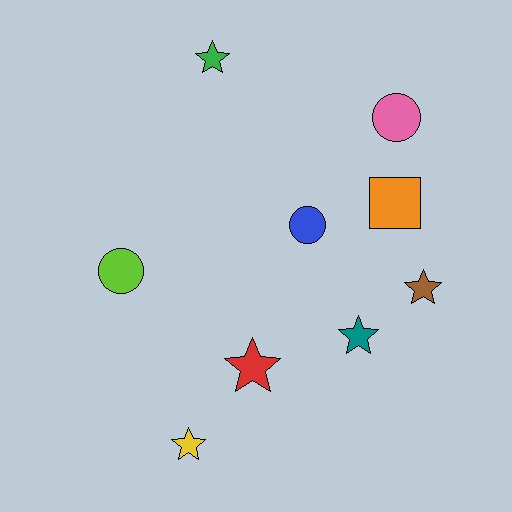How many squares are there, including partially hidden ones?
There is 1 square.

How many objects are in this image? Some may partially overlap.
There are 9 objects.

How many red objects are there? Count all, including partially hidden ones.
There is 1 red object.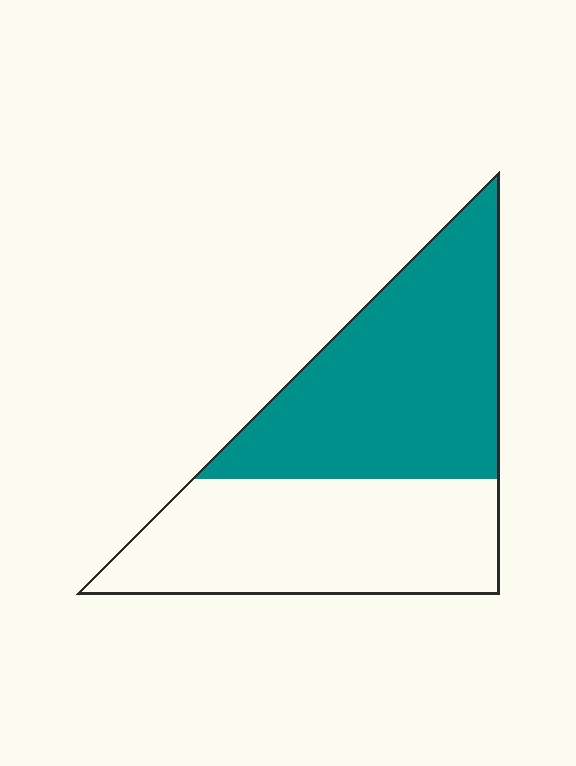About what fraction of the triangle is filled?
About one half (1/2).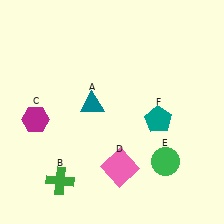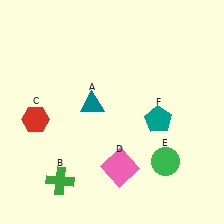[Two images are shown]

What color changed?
The hexagon (C) changed from magenta in Image 1 to red in Image 2.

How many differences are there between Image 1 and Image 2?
There is 1 difference between the two images.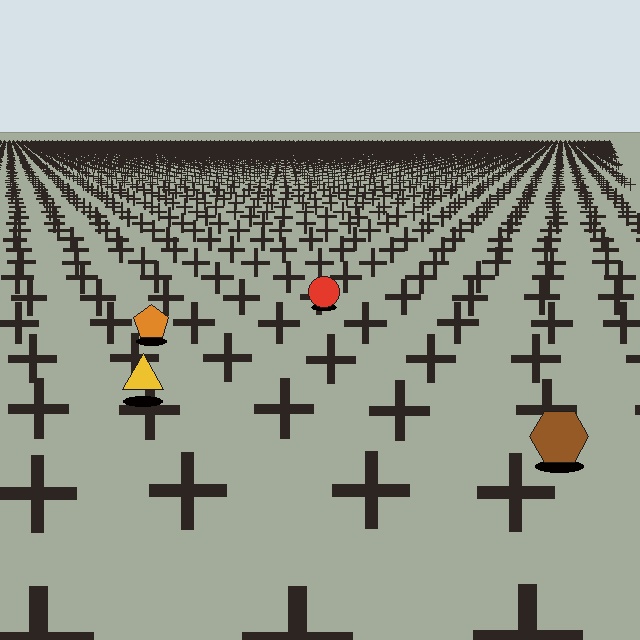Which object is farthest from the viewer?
The red circle is farthest from the viewer. It appears smaller and the ground texture around it is denser.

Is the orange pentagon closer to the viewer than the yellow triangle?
No. The yellow triangle is closer — you can tell from the texture gradient: the ground texture is coarser near it.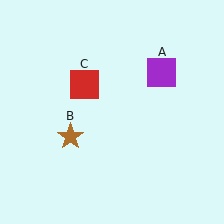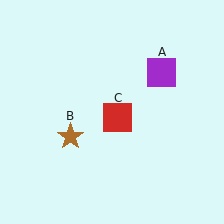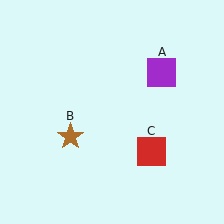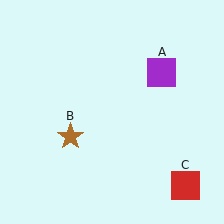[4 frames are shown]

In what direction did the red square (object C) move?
The red square (object C) moved down and to the right.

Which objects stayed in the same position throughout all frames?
Purple square (object A) and brown star (object B) remained stationary.